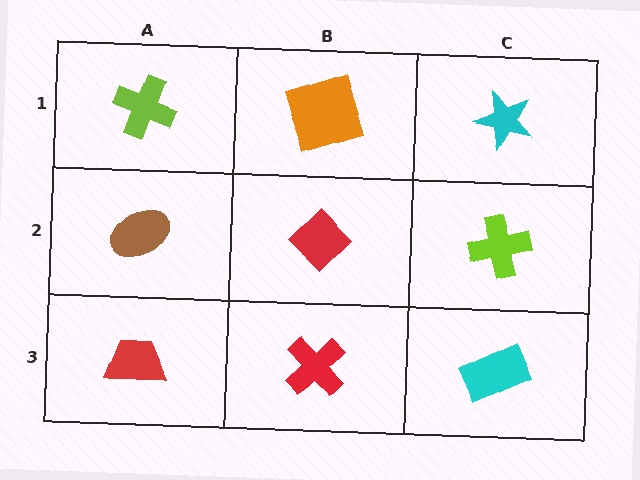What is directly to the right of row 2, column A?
A red diamond.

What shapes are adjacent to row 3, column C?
A lime cross (row 2, column C), a red cross (row 3, column B).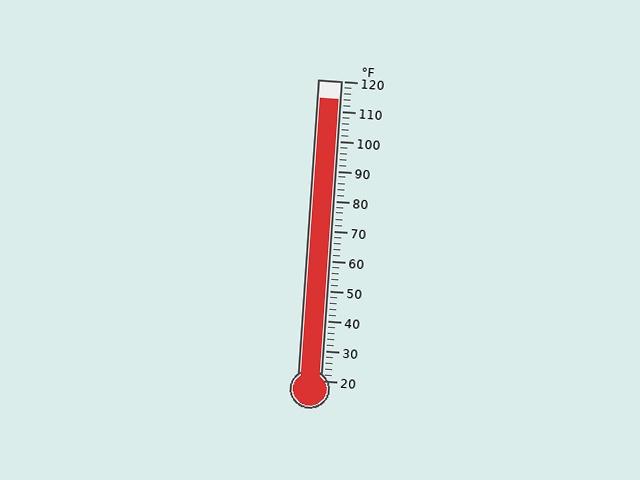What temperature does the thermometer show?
The thermometer shows approximately 114°F.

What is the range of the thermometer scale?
The thermometer scale ranges from 20°F to 120°F.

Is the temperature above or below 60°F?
The temperature is above 60°F.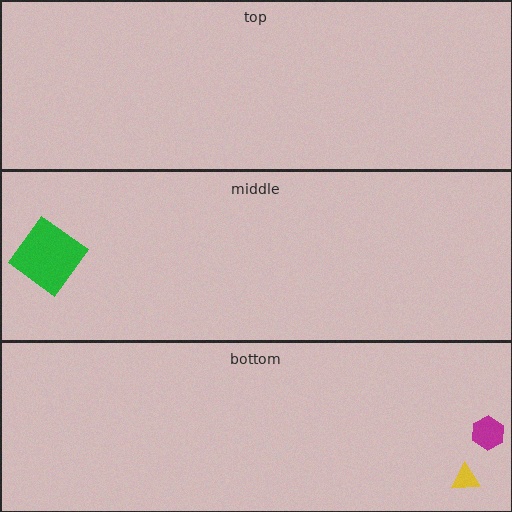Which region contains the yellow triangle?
The bottom region.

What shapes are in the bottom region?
The magenta hexagon, the yellow triangle.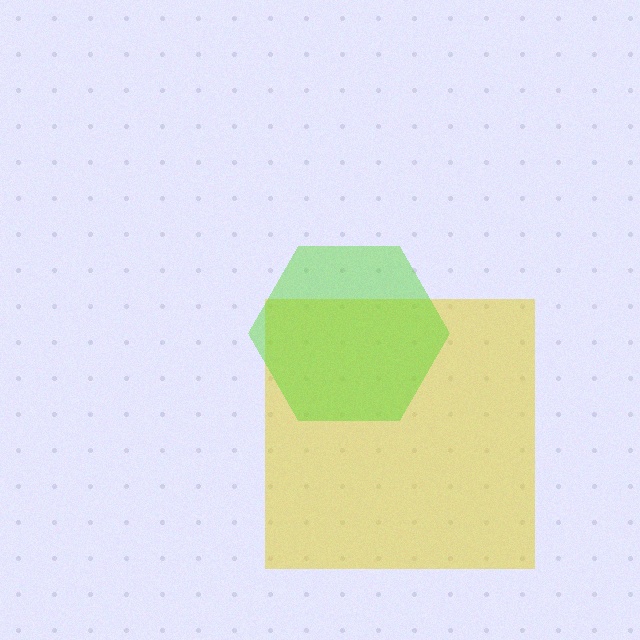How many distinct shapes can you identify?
There are 2 distinct shapes: a yellow square, a lime hexagon.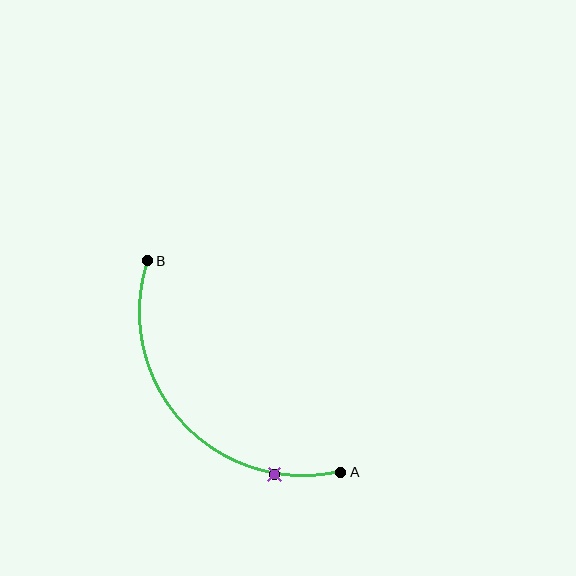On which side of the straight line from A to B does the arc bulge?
The arc bulges below and to the left of the straight line connecting A and B.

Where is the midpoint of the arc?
The arc midpoint is the point on the curve farthest from the straight line joining A and B. It sits below and to the left of that line.